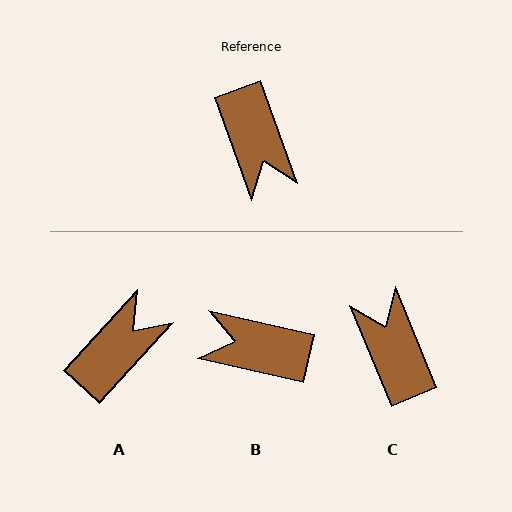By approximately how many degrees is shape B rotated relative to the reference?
Approximately 123 degrees clockwise.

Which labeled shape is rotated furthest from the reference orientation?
C, about 178 degrees away.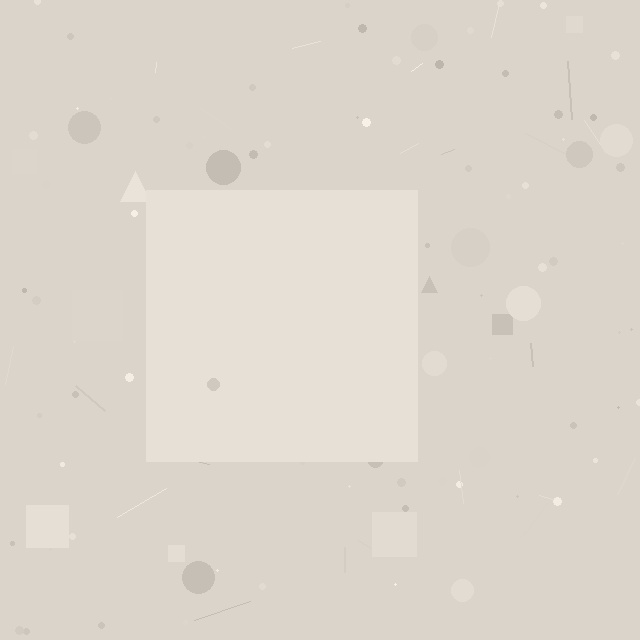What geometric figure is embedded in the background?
A square is embedded in the background.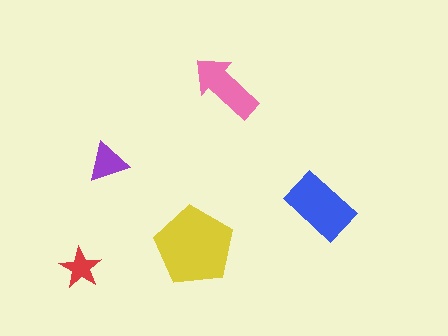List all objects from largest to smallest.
The yellow pentagon, the blue rectangle, the pink arrow, the purple triangle, the red star.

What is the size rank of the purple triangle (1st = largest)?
4th.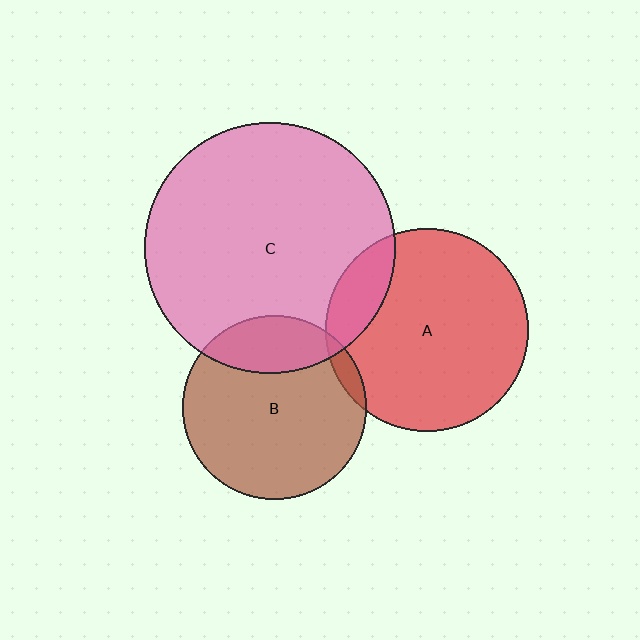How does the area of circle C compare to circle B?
Approximately 1.9 times.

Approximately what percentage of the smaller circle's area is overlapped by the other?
Approximately 5%.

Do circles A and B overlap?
Yes.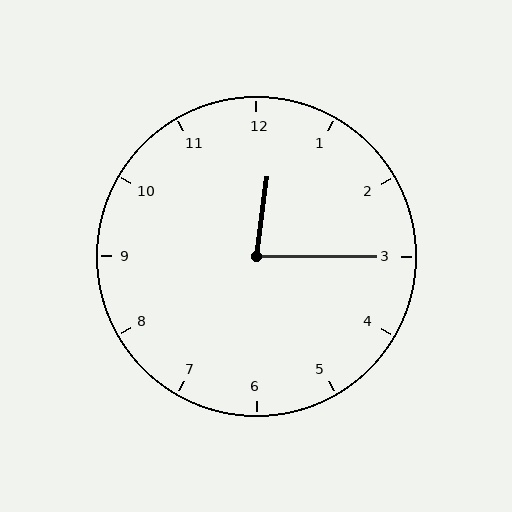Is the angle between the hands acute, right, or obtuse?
It is acute.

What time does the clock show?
12:15.